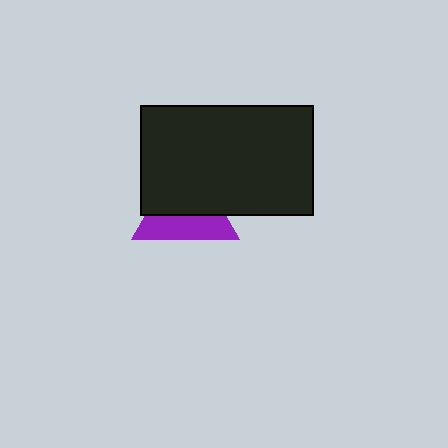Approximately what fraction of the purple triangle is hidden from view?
Roughly 55% of the purple triangle is hidden behind the black rectangle.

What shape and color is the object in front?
The object in front is a black rectangle.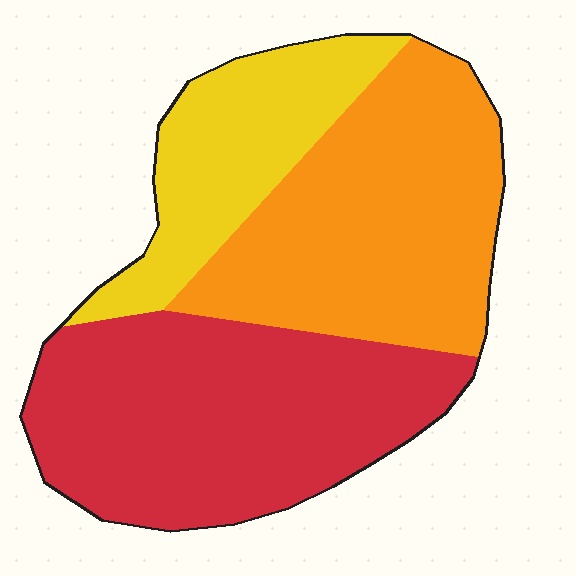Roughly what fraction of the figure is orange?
Orange takes up about three eighths (3/8) of the figure.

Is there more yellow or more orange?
Orange.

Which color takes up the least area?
Yellow, at roughly 20%.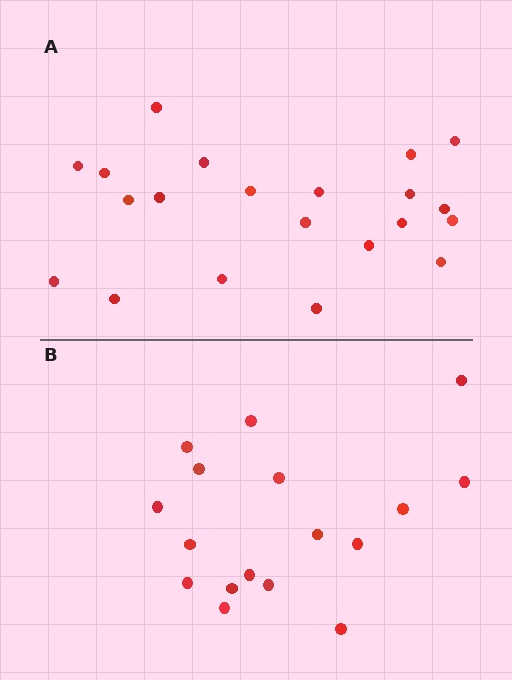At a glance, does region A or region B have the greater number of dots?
Region A (the top region) has more dots.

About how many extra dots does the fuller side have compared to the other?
Region A has about 4 more dots than region B.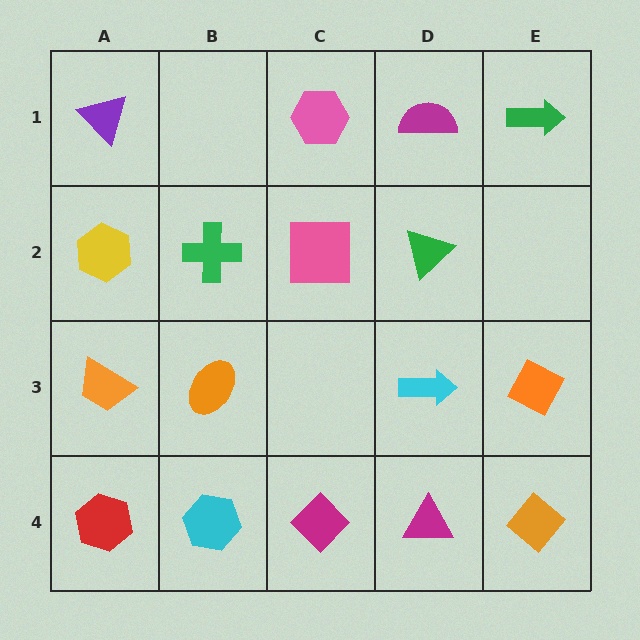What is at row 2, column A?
A yellow hexagon.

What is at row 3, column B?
An orange ellipse.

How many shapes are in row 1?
4 shapes.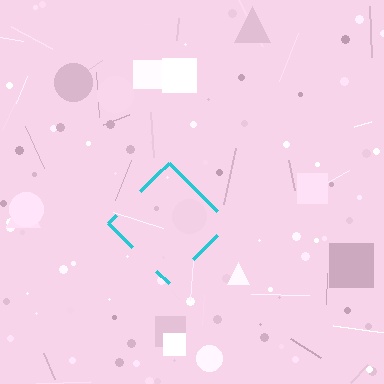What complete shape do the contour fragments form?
The contour fragments form a diamond.